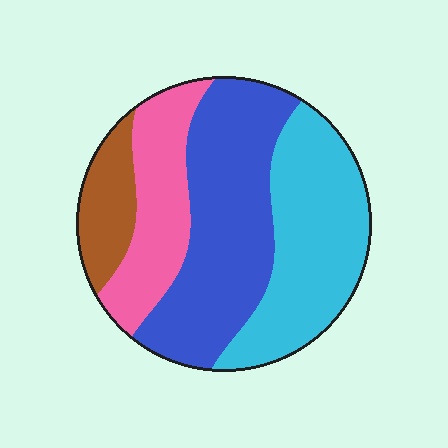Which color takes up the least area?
Brown, at roughly 10%.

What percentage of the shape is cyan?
Cyan takes up between a sixth and a third of the shape.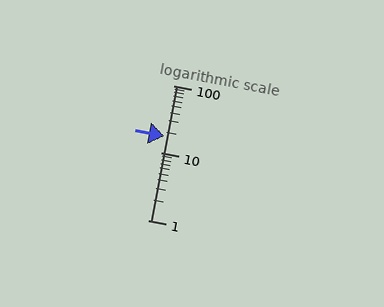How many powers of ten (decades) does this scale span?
The scale spans 2 decades, from 1 to 100.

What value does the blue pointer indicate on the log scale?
The pointer indicates approximately 18.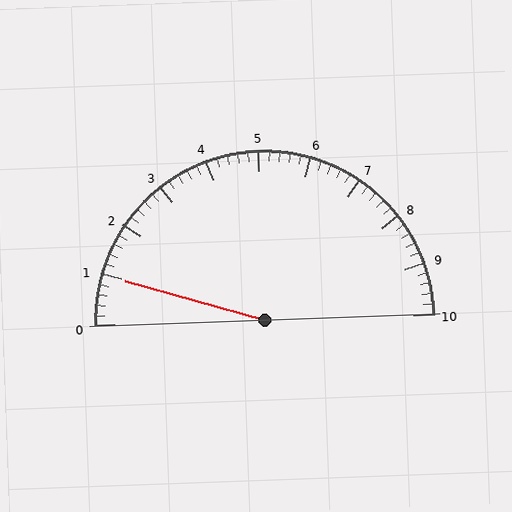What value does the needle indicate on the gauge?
The needle indicates approximately 1.0.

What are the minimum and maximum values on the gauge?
The gauge ranges from 0 to 10.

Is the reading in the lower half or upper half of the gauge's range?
The reading is in the lower half of the range (0 to 10).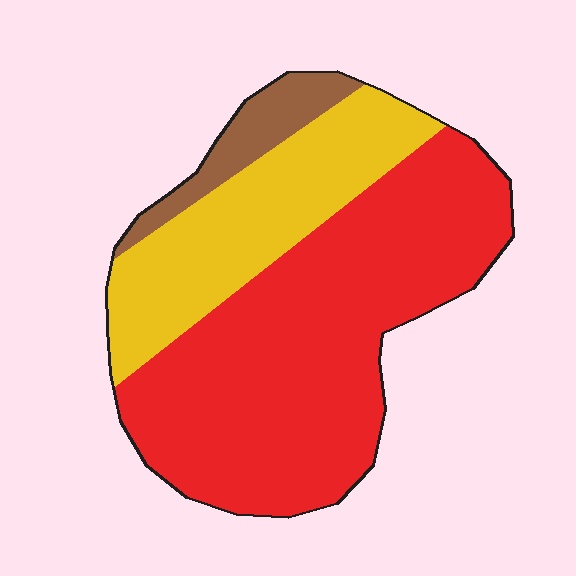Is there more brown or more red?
Red.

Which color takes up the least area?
Brown, at roughly 10%.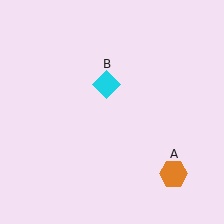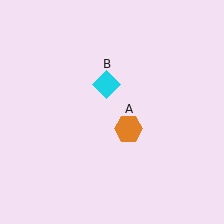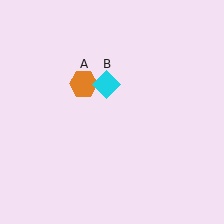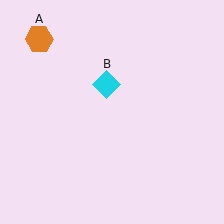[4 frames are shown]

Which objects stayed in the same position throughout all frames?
Cyan diamond (object B) remained stationary.